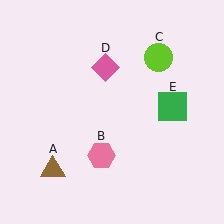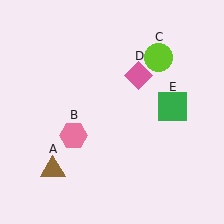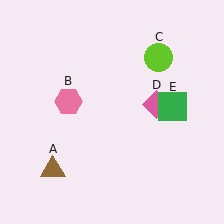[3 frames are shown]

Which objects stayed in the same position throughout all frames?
Brown triangle (object A) and lime circle (object C) and green square (object E) remained stationary.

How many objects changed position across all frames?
2 objects changed position: pink hexagon (object B), pink diamond (object D).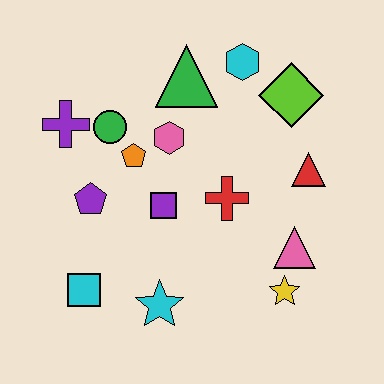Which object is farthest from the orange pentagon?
The yellow star is farthest from the orange pentagon.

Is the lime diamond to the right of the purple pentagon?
Yes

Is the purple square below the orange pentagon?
Yes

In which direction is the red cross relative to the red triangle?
The red cross is to the left of the red triangle.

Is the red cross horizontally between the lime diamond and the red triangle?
No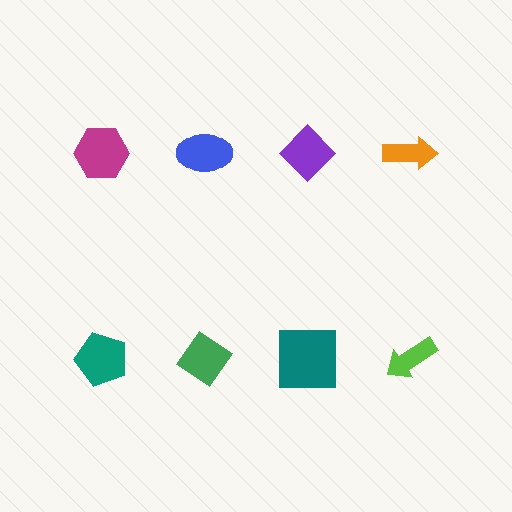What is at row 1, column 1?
A magenta hexagon.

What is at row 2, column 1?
A teal pentagon.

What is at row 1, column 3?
A purple diamond.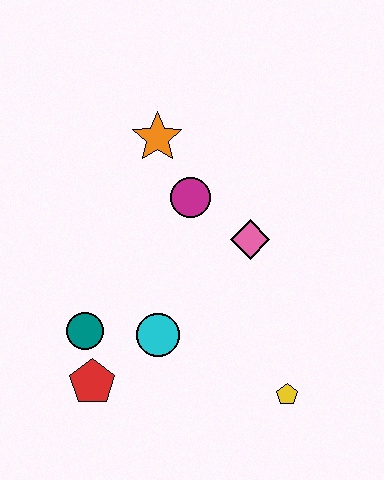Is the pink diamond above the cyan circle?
Yes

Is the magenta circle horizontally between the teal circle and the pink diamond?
Yes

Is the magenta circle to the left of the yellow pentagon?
Yes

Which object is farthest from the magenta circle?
The yellow pentagon is farthest from the magenta circle.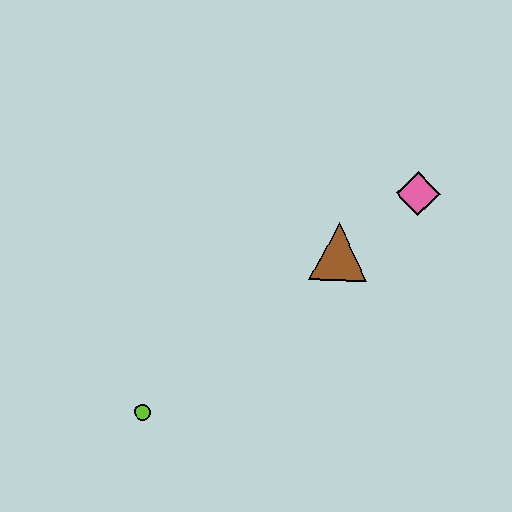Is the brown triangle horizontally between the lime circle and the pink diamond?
Yes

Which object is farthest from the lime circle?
The pink diamond is farthest from the lime circle.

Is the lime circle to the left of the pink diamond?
Yes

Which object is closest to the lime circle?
The brown triangle is closest to the lime circle.